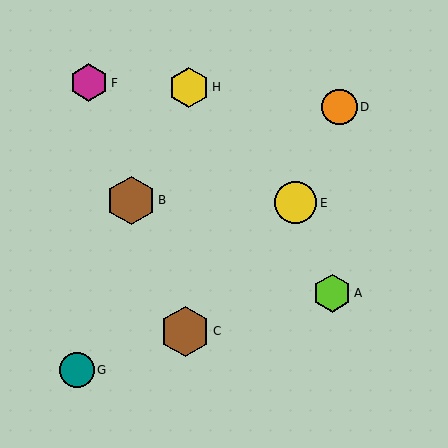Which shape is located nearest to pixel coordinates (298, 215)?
The yellow circle (labeled E) at (296, 203) is nearest to that location.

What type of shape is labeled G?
Shape G is a teal circle.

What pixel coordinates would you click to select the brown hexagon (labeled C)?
Click at (185, 331) to select the brown hexagon C.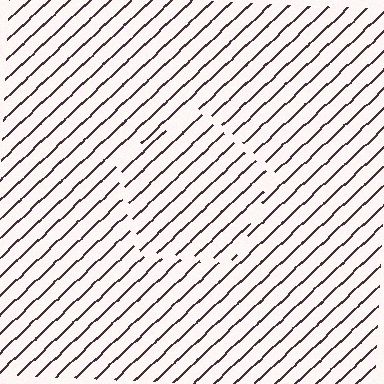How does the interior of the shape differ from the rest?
The interior of the shape contains the same grating, shifted by half a period — the contour is defined by the phase discontinuity where line-ends from the inner and outer gratings abut.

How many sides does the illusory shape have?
5 sides — the line-ends trace a pentagon.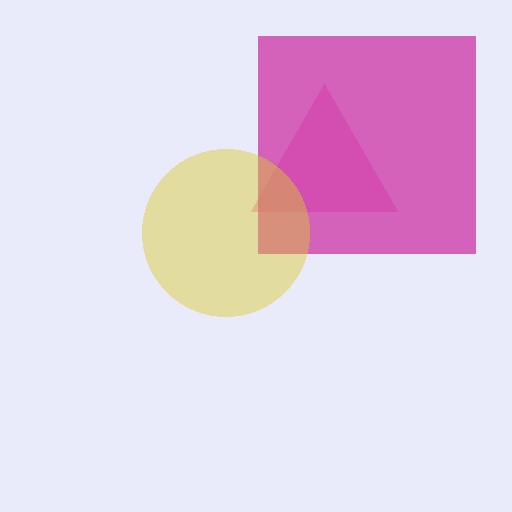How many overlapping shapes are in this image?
There are 3 overlapping shapes in the image.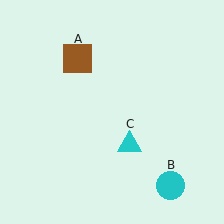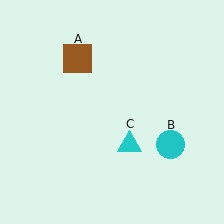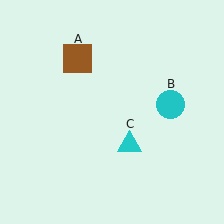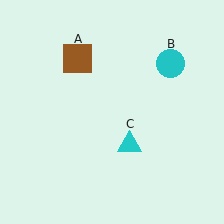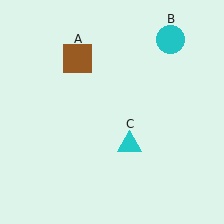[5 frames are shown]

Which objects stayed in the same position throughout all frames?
Brown square (object A) and cyan triangle (object C) remained stationary.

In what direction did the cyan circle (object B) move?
The cyan circle (object B) moved up.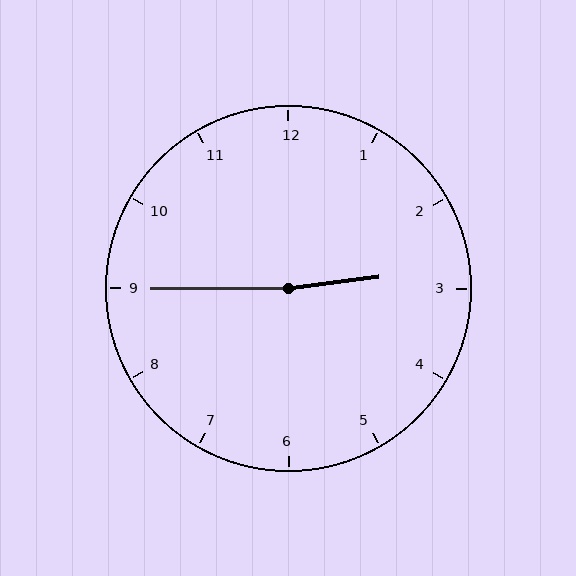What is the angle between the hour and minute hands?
Approximately 172 degrees.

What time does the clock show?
2:45.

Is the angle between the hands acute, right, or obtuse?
It is obtuse.